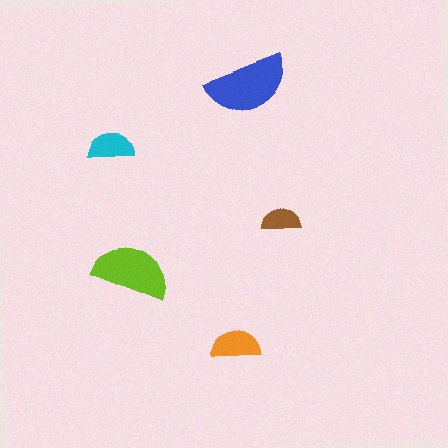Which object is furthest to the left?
The cyan semicircle is leftmost.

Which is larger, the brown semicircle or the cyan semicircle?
The cyan one.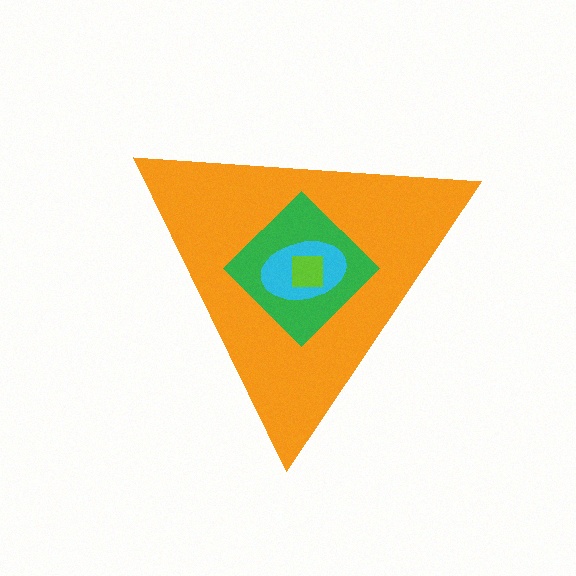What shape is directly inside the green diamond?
The cyan ellipse.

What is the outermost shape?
The orange triangle.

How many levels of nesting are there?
4.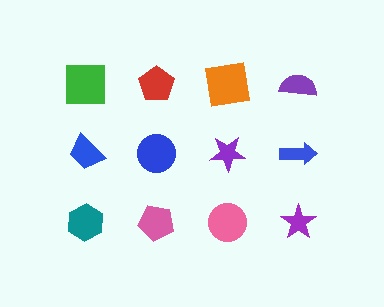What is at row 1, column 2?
A red pentagon.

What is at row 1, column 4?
A purple semicircle.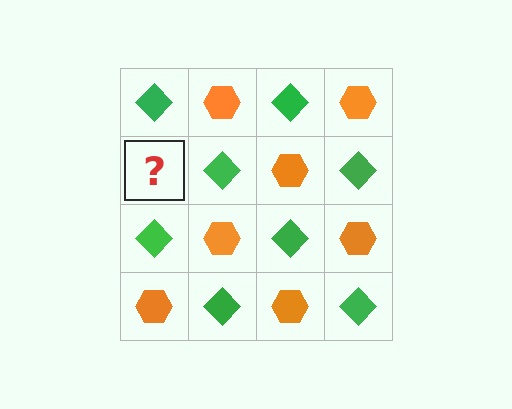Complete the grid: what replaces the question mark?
The question mark should be replaced with an orange hexagon.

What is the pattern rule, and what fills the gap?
The rule is that it alternates green diamond and orange hexagon in a checkerboard pattern. The gap should be filled with an orange hexagon.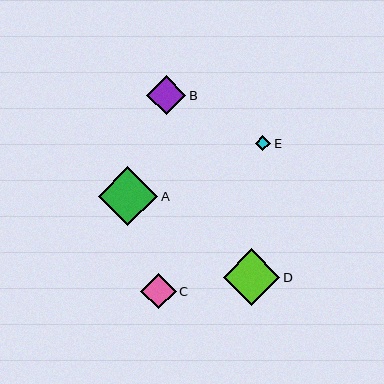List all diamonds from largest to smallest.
From largest to smallest: A, D, B, C, E.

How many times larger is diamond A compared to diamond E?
Diamond A is approximately 3.8 times the size of diamond E.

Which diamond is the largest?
Diamond A is the largest with a size of approximately 60 pixels.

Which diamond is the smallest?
Diamond E is the smallest with a size of approximately 16 pixels.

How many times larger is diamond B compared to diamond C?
Diamond B is approximately 1.1 times the size of diamond C.